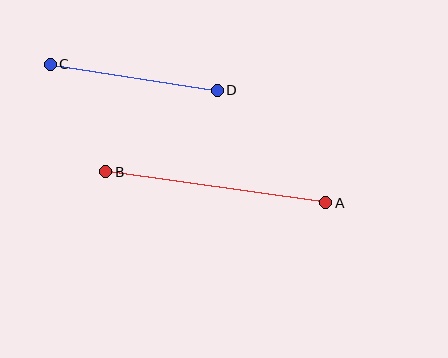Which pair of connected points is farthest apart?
Points A and B are farthest apart.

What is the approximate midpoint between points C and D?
The midpoint is at approximately (134, 77) pixels.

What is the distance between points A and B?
The distance is approximately 222 pixels.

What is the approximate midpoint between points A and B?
The midpoint is at approximately (216, 187) pixels.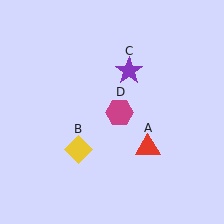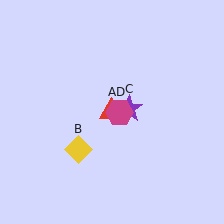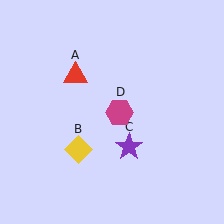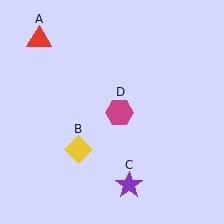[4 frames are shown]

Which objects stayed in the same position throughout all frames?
Yellow diamond (object B) and magenta hexagon (object D) remained stationary.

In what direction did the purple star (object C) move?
The purple star (object C) moved down.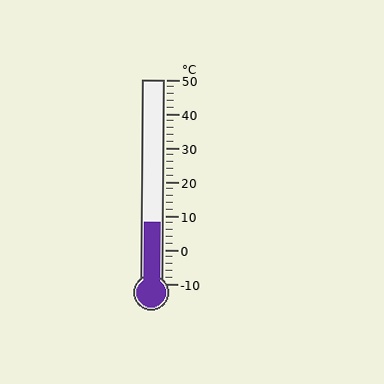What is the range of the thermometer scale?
The thermometer scale ranges from -10°C to 50°C.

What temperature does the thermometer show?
The thermometer shows approximately 8°C.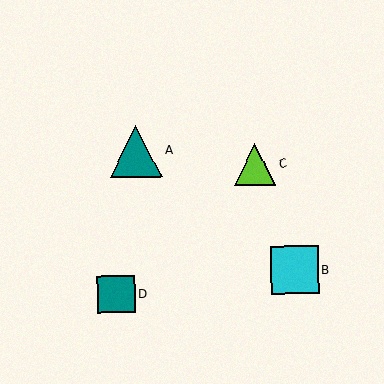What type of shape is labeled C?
Shape C is a lime triangle.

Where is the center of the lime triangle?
The center of the lime triangle is at (255, 164).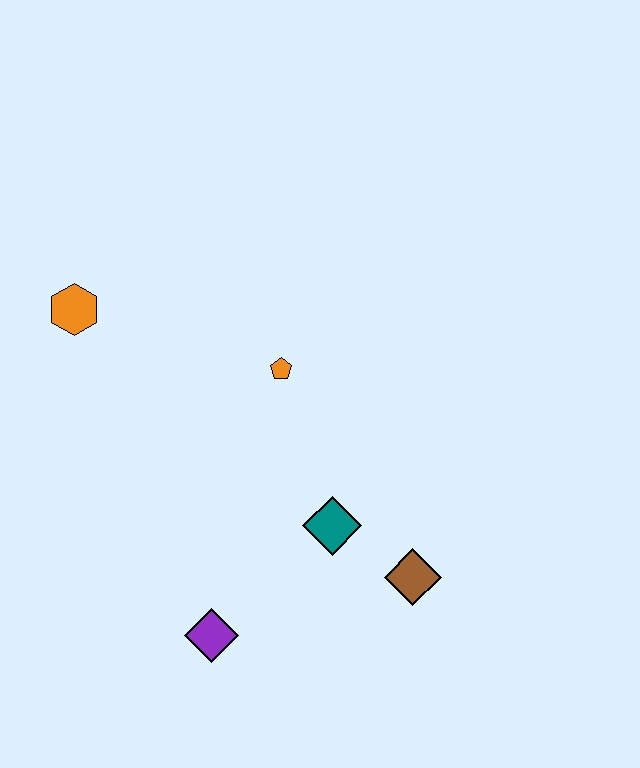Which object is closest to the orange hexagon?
The orange pentagon is closest to the orange hexagon.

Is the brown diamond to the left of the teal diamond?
No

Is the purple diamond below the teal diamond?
Yes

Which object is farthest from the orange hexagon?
The brown diamond is farthest from the orange hexagon.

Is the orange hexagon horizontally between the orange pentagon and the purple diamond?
No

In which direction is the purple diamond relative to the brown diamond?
The purple diamond is to the left of the brown diamond.